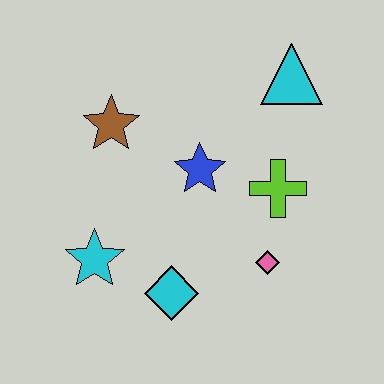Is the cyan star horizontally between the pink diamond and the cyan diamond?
No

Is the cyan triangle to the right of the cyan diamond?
Yes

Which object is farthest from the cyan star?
The cyan triangle is farthest from the cyan star.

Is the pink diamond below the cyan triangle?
Yes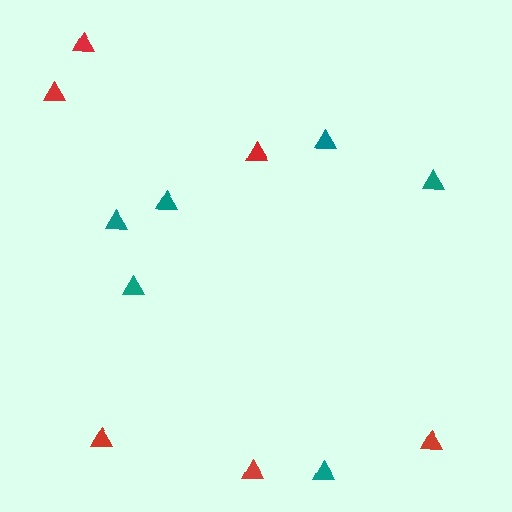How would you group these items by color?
There are 2 groups: one group of red triangles (6) and one group of teal triangles (6).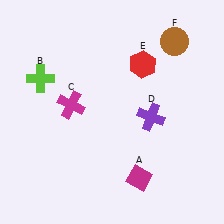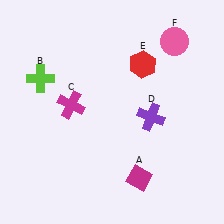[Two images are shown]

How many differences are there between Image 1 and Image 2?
There is 1 difference between the two images.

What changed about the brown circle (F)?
In Image 1, F is brown. In Image 2, it changed to pink.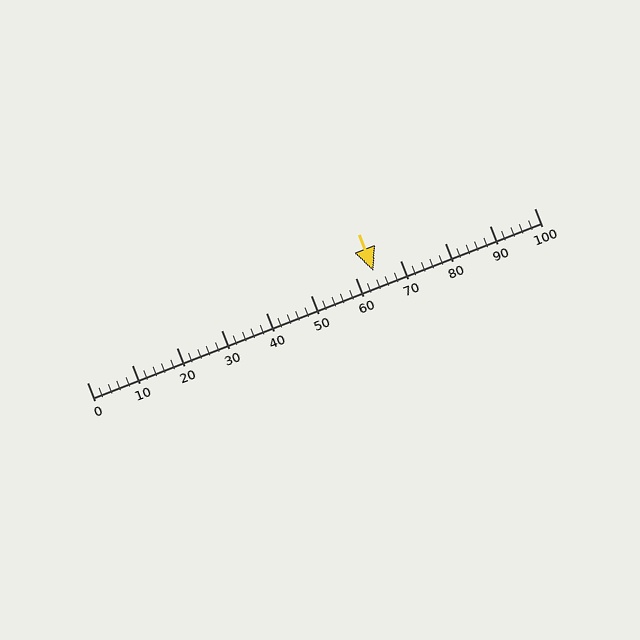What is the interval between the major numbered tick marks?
The major tick marks are spaced 10 units apart.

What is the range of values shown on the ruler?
The ruler shows values from 0 to 100.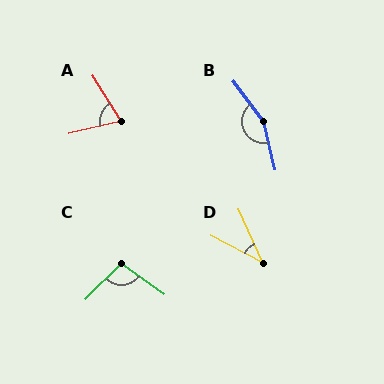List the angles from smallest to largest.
D (38°), A (72°), C (99°), B (156°).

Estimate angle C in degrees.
Approximately 99 degrees.